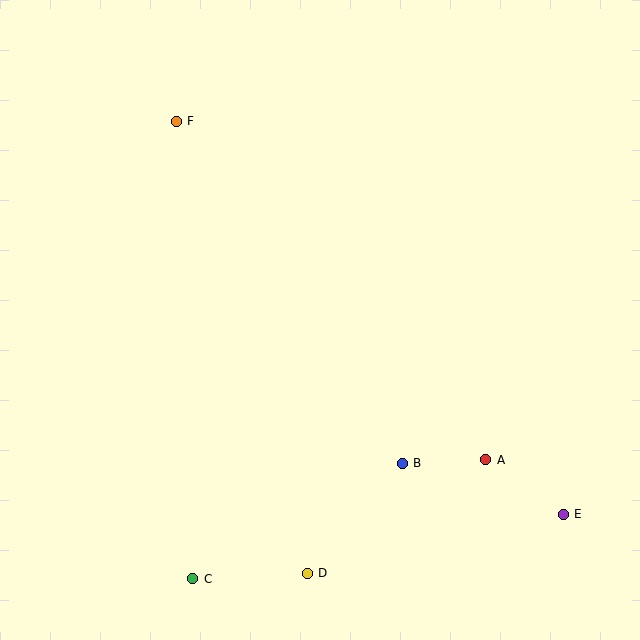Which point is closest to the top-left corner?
Point F is closest to the top-left corner.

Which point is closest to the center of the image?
Point B at (402, 463) is closest to the center.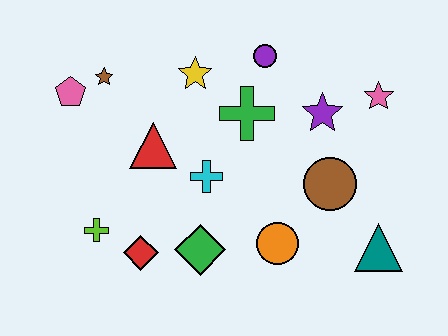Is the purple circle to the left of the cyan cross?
No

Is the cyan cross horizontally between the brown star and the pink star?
Yes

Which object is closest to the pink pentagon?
The brown star is closest to the pink pentagon.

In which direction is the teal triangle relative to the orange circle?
The teal triangle is to the right of the orange circle.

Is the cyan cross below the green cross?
Yes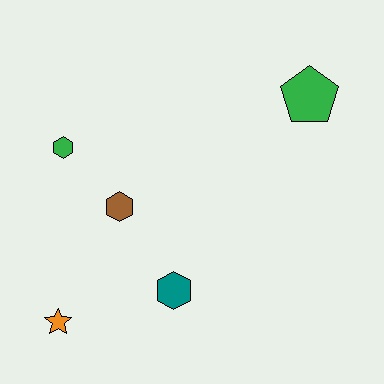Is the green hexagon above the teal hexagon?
Yes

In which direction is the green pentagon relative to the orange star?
The green pentagon is to the right of the orange star.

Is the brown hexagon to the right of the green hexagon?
Yes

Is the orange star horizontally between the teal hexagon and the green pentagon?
No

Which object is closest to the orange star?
The teal hexagon is closest to the orange star.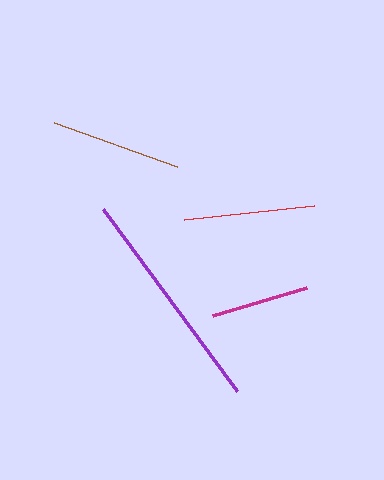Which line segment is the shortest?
The magenta line is the shortest at approximately 98 pixels.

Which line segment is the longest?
The purple line is the longest at approximately 226 pixels.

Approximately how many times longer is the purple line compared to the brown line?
The purple line is approximately 1.7 times the length of the brown line.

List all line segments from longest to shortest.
From longest to shortest: purple, brown, red, magenta.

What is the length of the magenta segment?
The magenta segment is approximately 98 pixels long.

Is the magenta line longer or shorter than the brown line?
The brown line is longer than the magenta line.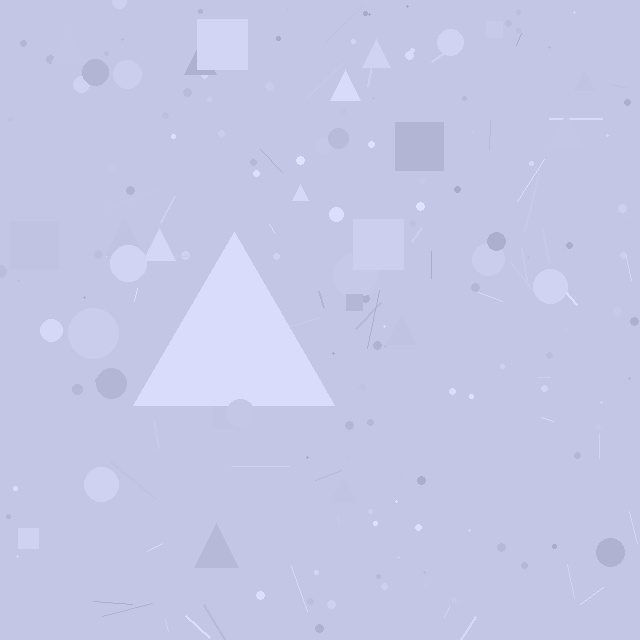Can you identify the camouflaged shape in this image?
The camouflaged shape is a triangle.